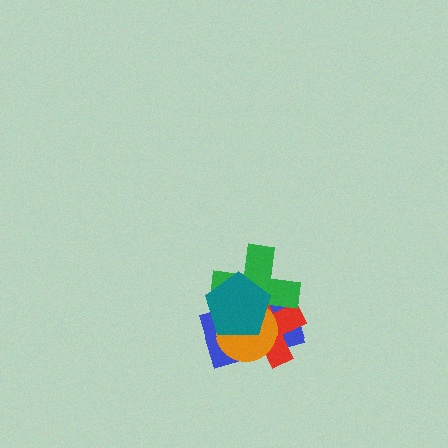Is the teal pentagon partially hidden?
No, no other shape covers it.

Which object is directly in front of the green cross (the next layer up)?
The orange circle is directly in front of the green cross.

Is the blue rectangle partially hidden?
Yes, it is partially covered by another shape.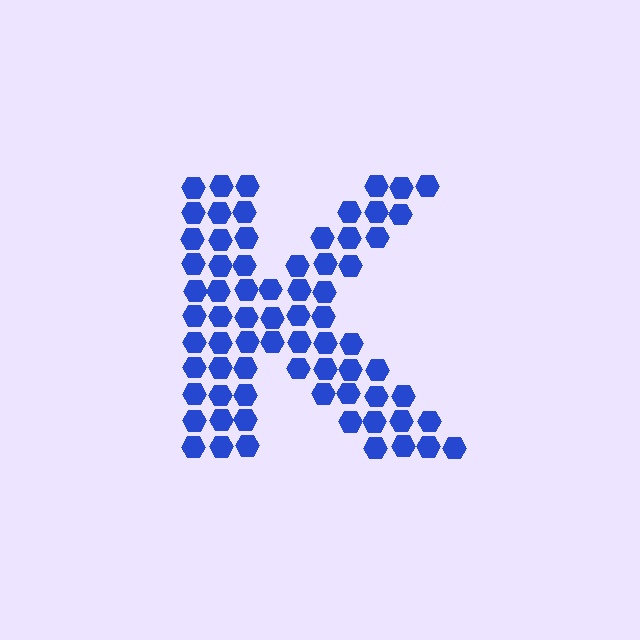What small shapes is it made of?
It is made of small hexagons.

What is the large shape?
The large shape is the letter K.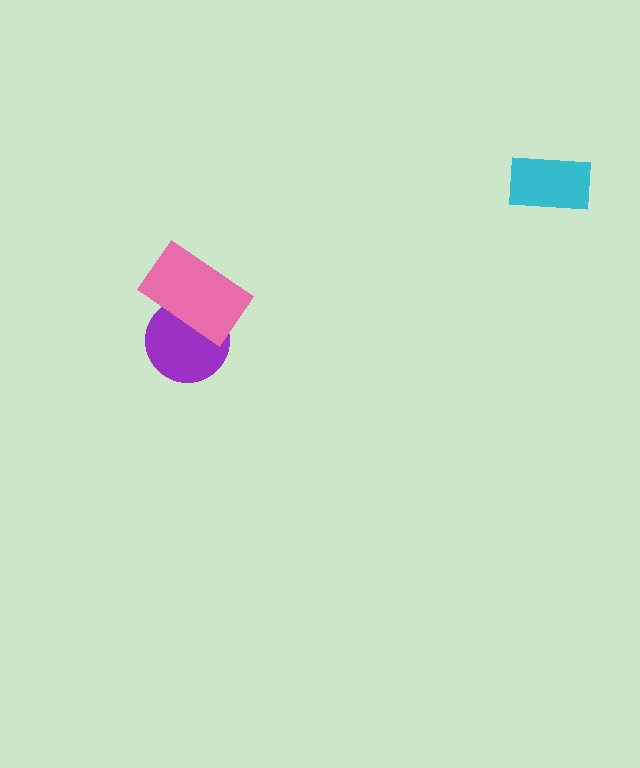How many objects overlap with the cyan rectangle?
0 objects overlap with the cyan rectangle.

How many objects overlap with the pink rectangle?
1 object overlaps with the pink rectangle.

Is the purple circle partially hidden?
Yes, it is partially covered by another shape.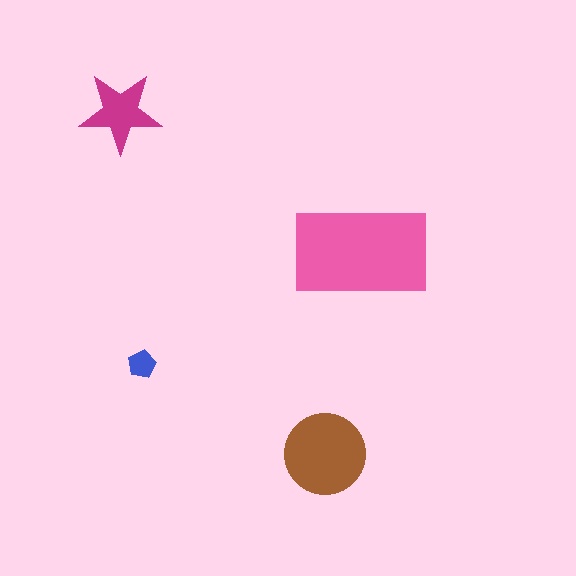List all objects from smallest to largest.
The blue pentagon, the magenta star, the brown circle, the pink rectangle.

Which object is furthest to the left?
The magenta star is leftmost.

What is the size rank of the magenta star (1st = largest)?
3rd.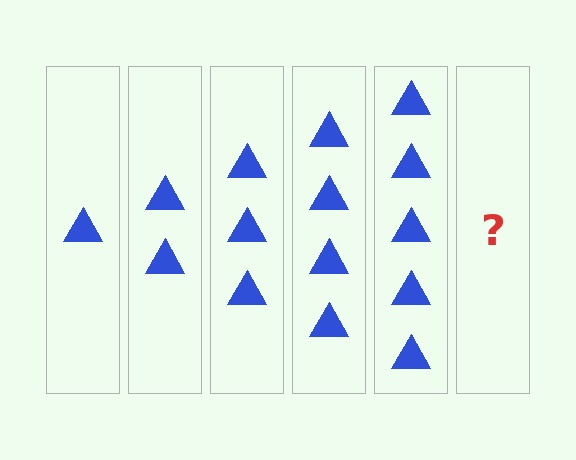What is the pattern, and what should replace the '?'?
The pattern is that each step adds one more triangle. The '?' should be 6 triangles.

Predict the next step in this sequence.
The next step is 6 triangles.